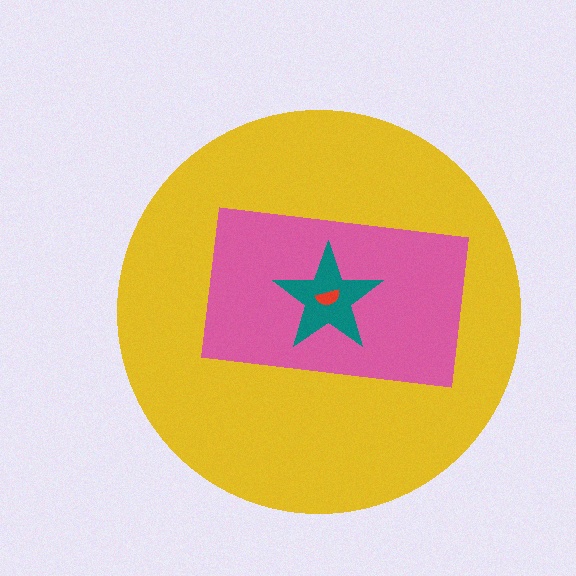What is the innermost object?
The red semicircle.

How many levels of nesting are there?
4.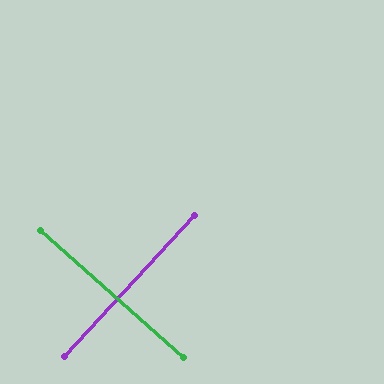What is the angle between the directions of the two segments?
Approximately 89 degrees.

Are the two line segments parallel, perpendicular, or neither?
Perpendicular — they meet at approximately 89°.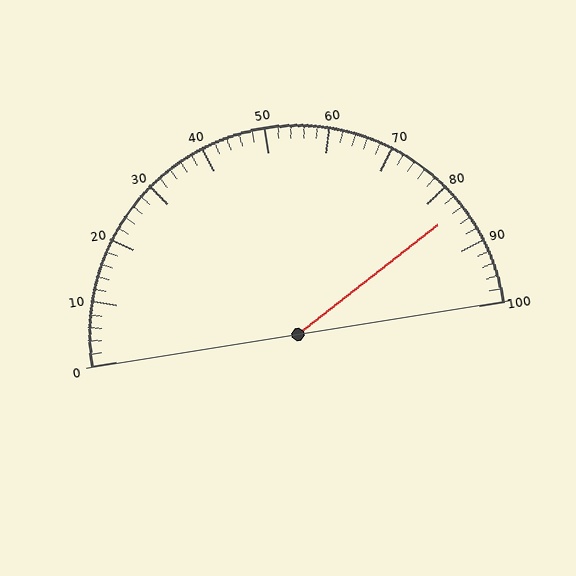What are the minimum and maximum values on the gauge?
The gauge ranges from 0 to 100.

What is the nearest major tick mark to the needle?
The nearest major tick mark is 80.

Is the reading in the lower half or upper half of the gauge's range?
The reading is in the upper half of the range (0 to 100).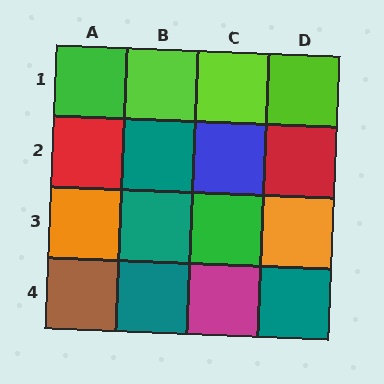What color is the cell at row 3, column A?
Orange.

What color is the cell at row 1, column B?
Lime.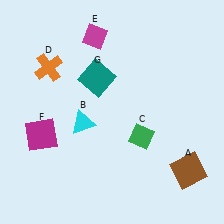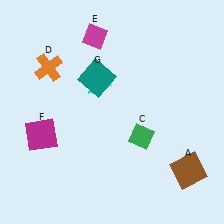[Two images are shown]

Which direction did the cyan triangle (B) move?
The cyan triangle (B) moved up.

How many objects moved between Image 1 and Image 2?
1 object moved between the two images.